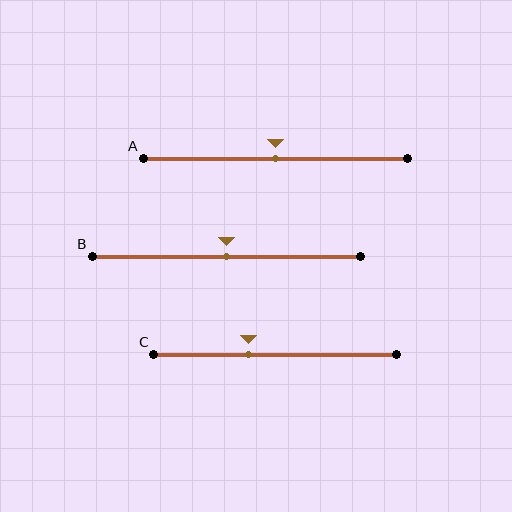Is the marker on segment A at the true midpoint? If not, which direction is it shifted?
Yes, the marker on segment A is at the true midpoint.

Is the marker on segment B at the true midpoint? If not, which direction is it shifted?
Yes, the marker on segment B is at the true midpoint.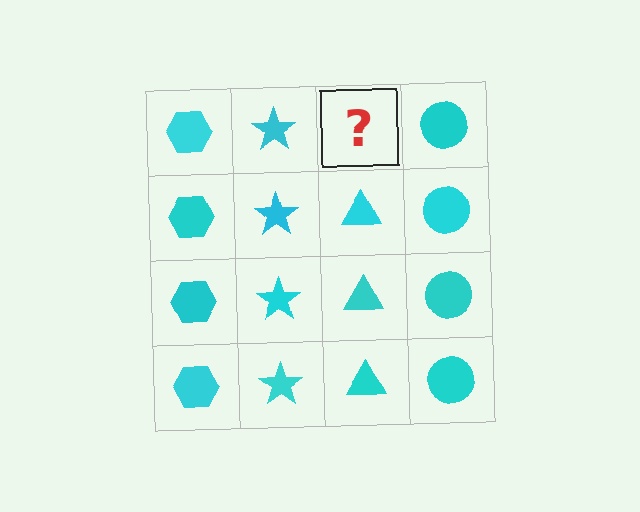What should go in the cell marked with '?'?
The missing cell should contain a cyan triangle.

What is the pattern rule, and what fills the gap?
The rule is that each column has a consistent shape. The gap should be filled with a cyan triangle.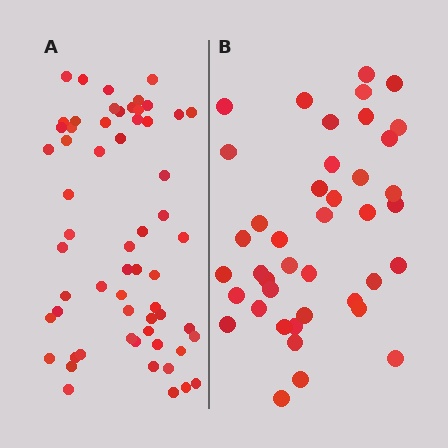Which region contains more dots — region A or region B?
Region A (the left region) has more dots.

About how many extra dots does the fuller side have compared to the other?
Region A has approximately 20 more dots than region B.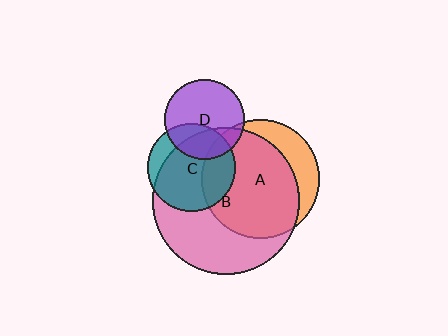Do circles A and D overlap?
Yes.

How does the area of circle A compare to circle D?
Approximately 2.2 times.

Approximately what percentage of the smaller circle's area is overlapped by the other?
Approximately 15%.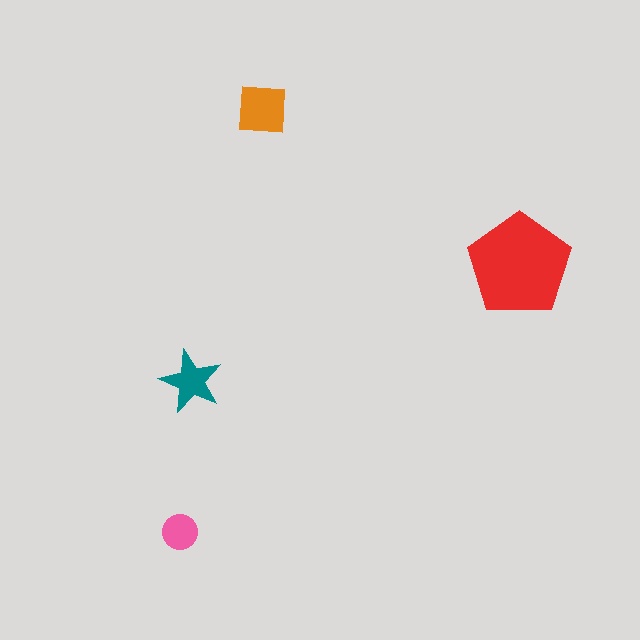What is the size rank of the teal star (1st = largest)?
3rd.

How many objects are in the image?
There are 4 objects in the image.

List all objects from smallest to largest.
The pink circle, the teal star, the orange square, the red pentagon.